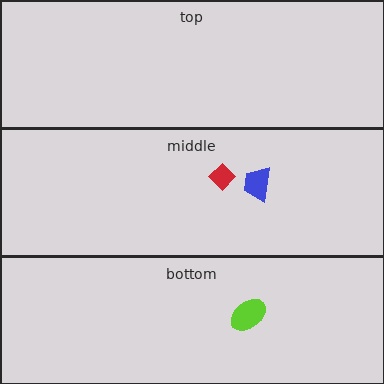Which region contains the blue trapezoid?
The middle region.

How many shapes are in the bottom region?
1.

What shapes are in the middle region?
The red diamond, the blue trapezoid.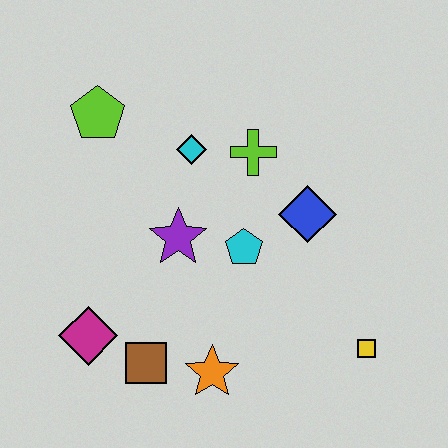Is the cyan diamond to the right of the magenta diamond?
Yes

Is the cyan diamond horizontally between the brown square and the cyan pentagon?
Yes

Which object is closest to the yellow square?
The blue diamond is closest to the yellow square.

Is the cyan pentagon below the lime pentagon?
Yes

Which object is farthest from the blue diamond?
The magenta diamond is farthest from the blue diamond.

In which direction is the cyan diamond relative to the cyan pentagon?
The cyan diamond is above the cyan pentagon.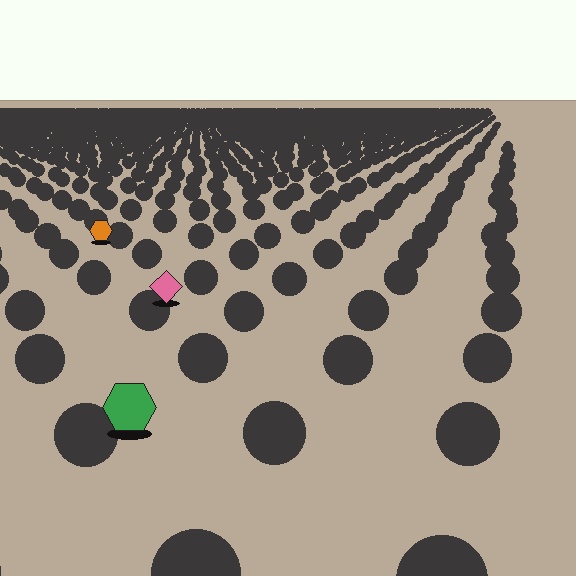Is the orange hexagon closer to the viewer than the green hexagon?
No. The green hexagon is closer — you can tell from the texture gradient: the ground texture is coarser near it.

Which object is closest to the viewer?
The green hexagon is closest. The texture marks near it are larger and more spread out.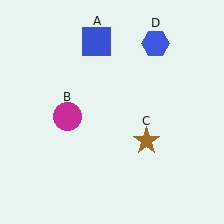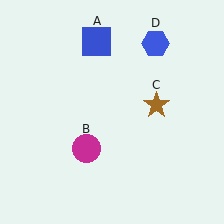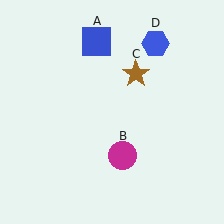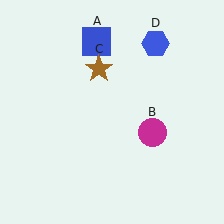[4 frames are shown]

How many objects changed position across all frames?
2 objects changed position: magenta circle (object B), brown star (object C).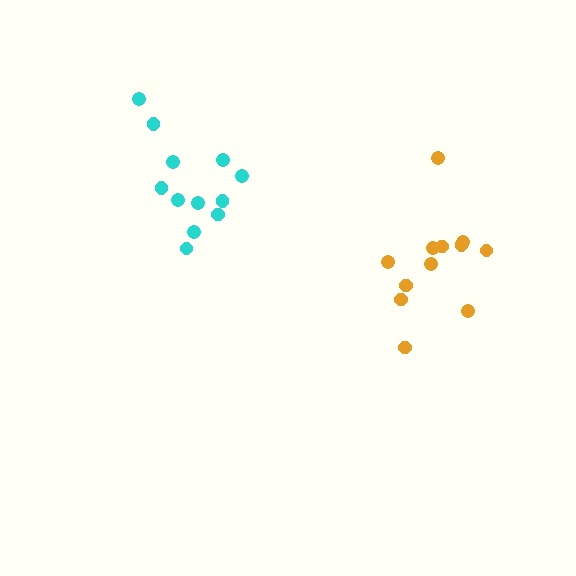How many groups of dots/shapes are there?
There are 2 groups.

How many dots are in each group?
Group 1: 12 dots, Group 2: 12 dots (24 total).